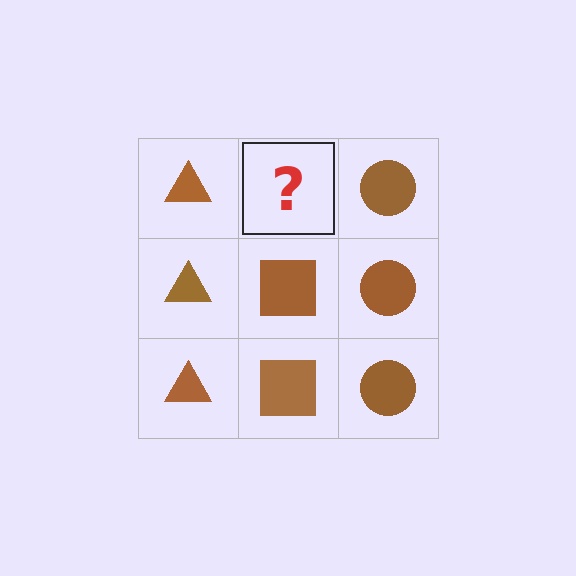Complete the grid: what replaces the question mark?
The question mark should be replaced with a brown square.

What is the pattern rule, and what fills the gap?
The rule is that each column has a consistent shape. The gap should be filled with a brown square.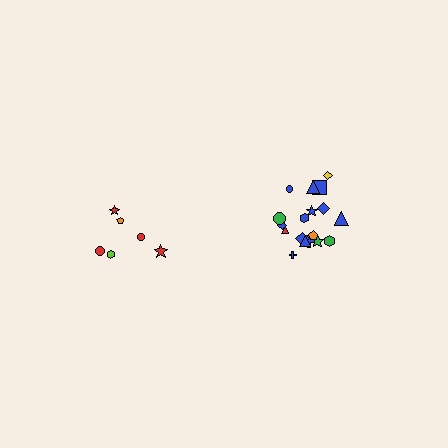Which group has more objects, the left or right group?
The right group.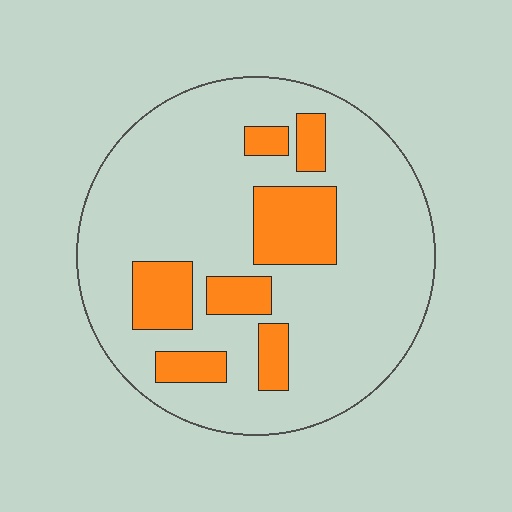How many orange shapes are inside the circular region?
7.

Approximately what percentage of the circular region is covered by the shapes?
Approximately 20%.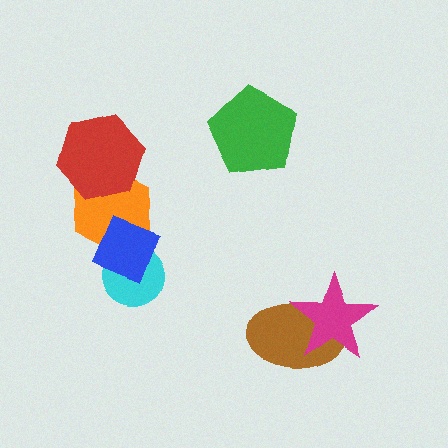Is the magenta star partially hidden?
No, no other shape covers it.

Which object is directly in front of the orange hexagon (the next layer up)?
The red hexagon is directly in front of the orange hexagon.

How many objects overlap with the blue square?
2 objects overlap with the blue square.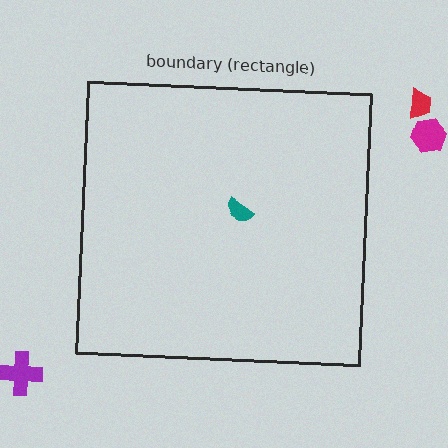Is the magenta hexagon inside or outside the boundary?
Outside.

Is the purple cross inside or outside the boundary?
Outside.